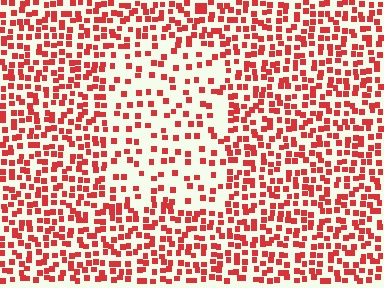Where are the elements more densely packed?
The elements are more densely packed outside the rectangle boundary.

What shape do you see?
I see a rectangle.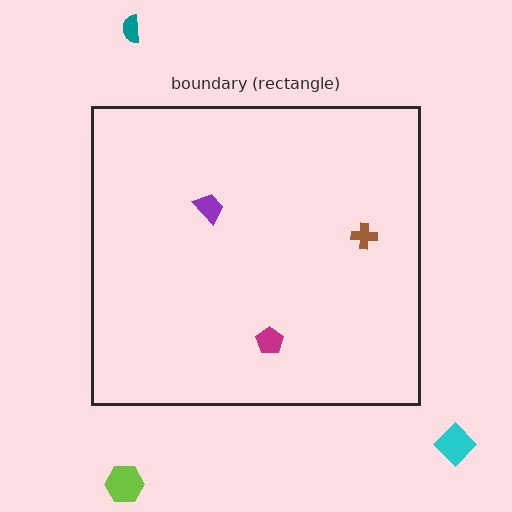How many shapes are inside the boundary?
3 inside, 3 outside.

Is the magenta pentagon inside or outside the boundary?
Inside.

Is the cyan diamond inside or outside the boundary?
Outside.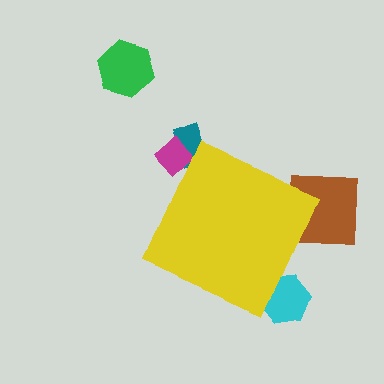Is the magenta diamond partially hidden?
Yes, the magenta diamond is partially hidden behind the yellow diamond.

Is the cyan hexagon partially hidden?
Yes, the cyan hexagon is partially hidden behind the yellow diamond.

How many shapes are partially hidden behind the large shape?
4 shapes are partially hidden.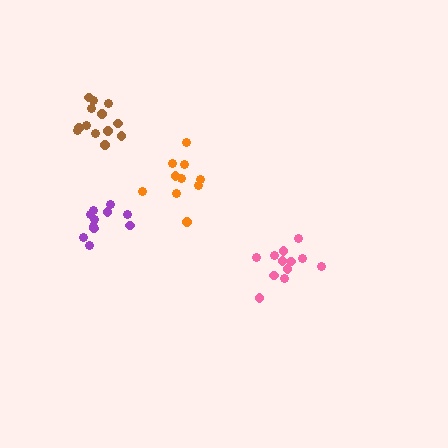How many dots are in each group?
Group 1: 10 dots, Group 2: 13 dots, Group 3: 12 dots, Group 4: 11 dots (46 total).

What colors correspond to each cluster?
The clusters are colored: orange, brown, pink, purple.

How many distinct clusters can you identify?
There are 4 distinct clusters.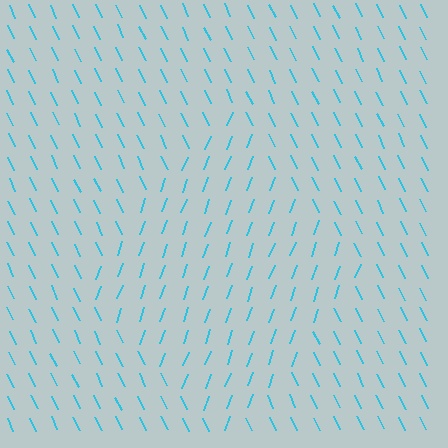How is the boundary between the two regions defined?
The boundary is defined purely by a change in line orientation (approximately 45 degrees difference). All lines are the same color and thickness.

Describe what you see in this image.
The image is filled with small cyan line segments. A diamond region in the image has lines oriented differently from the surrounding lines, creating a visible texture boundary.